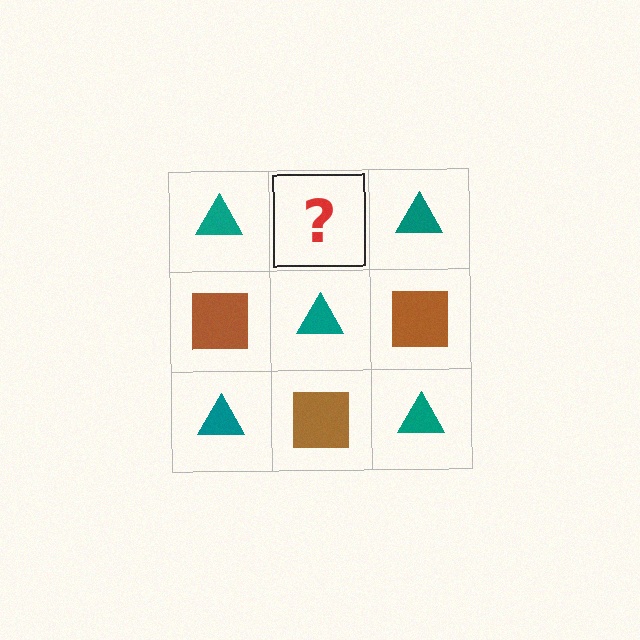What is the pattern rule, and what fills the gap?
The rule is that it alternates teal triangle and brown square in a checkerboard pattern. The gap should be filled with a brown square.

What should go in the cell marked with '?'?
The missing cell should contain a brown square.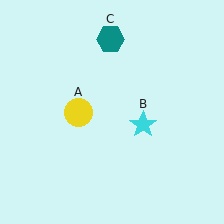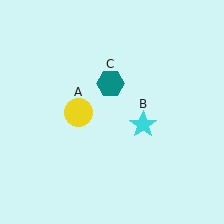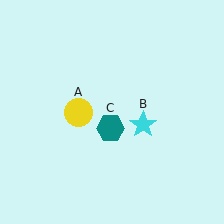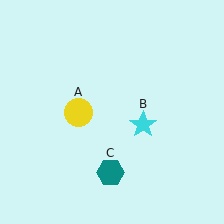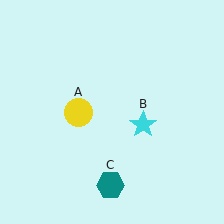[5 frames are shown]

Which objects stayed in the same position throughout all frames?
Yellow circle (object A) and cyan star (object B) remained stationary.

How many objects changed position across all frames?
1 object changed position: teal hexagon (object C).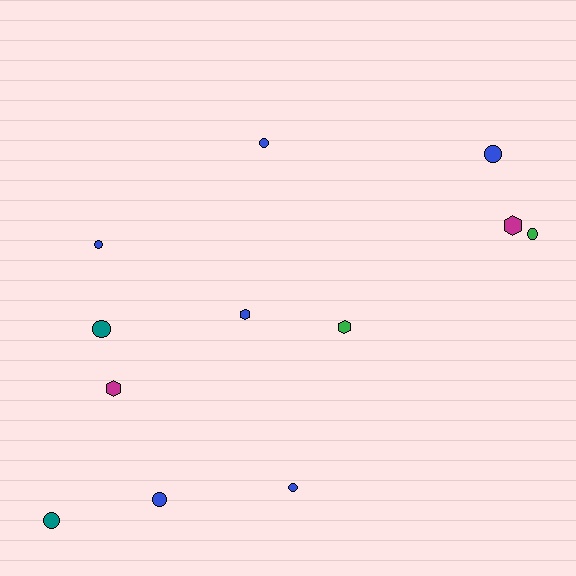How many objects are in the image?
There are 12 objects.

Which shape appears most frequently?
Circle, with 8 objects.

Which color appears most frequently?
Blue, with 6 objects.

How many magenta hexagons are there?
There are 2 magenta hexagons.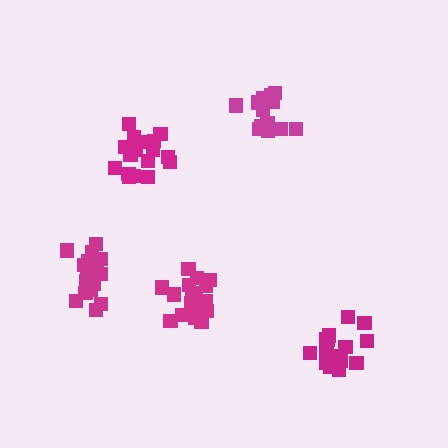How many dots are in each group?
Group 1: 18 dots, Group 2: 19 dots, Group 3: 15 dots, Group 4: 17 dots, Group 5: 18 dots (87 total).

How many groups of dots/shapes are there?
There are 5 groups.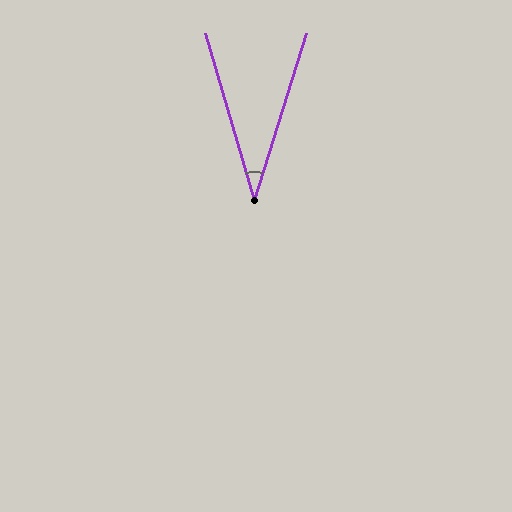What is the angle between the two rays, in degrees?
Approximately 34 degrees.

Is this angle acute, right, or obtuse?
It is acute.